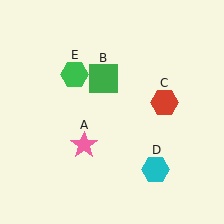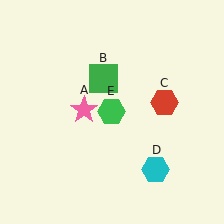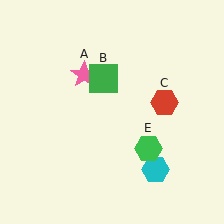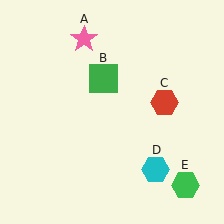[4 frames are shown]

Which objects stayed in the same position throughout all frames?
Green square (object B) and red hexagon (object C) and cyan hexagon (object D) remained stationary.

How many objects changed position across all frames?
2 objects changed position: pink star (object A), green hexagon (object E).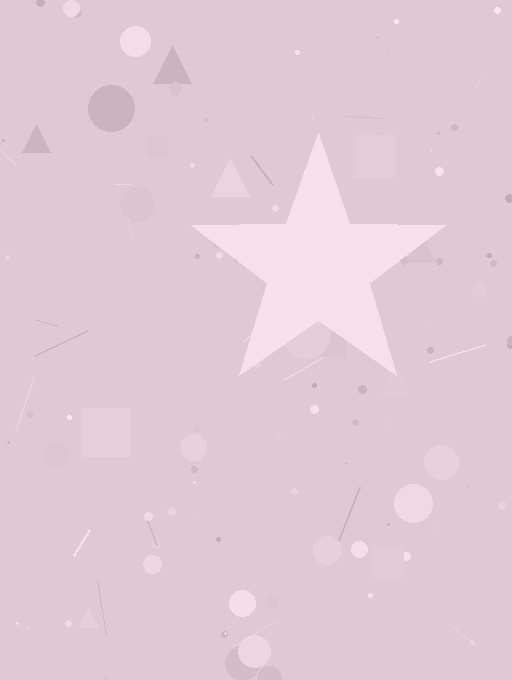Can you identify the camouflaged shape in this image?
The camouflaged shape is a star.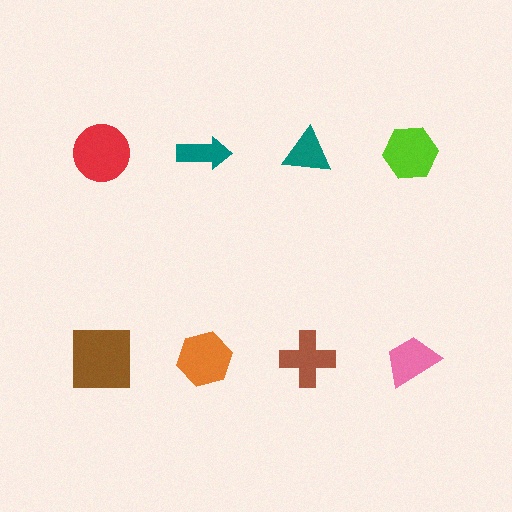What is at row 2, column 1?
A brown square.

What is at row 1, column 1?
A red circle.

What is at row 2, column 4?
A pink trapezoid.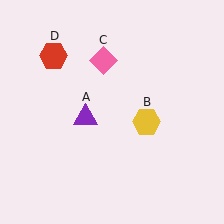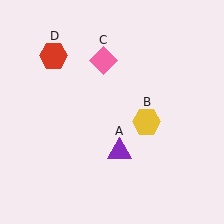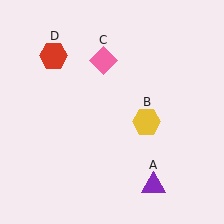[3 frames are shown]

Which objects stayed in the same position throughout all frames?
Yellow hexagon (object B) and pink diamond (object C) and red hexagon (object D) remained stationary.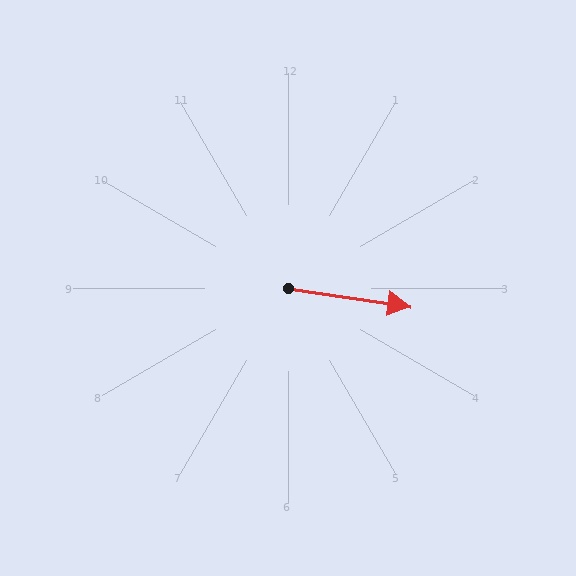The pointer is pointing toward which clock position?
Roughly 3 o'clock.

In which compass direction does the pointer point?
East.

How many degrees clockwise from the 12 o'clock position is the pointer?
Approximately 98 degrees.